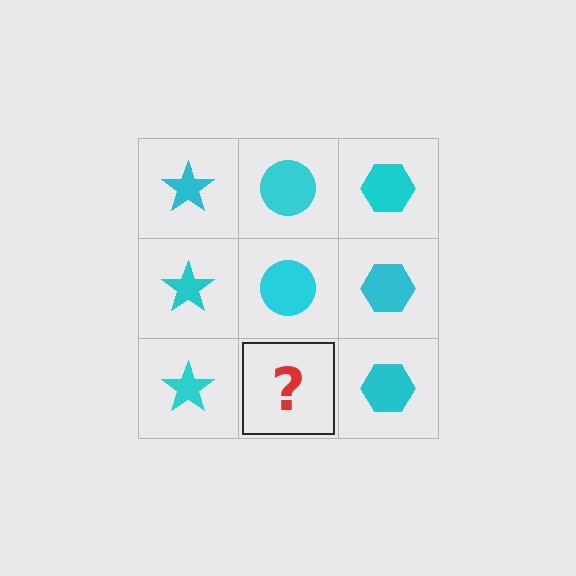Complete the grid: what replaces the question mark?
The question mark should be replaced with a cyan circle.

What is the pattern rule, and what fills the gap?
The rule is that each column has a consistent shape. The gap should be filled with a cyan circle.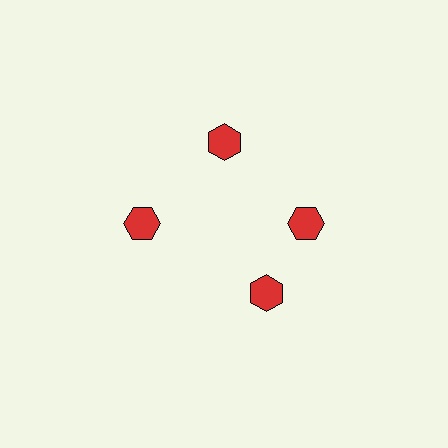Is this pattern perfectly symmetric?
No. The 4 red hexagons are arranged in a ring, but one element near the 6 o'clock position is rotated out of alignment along the ring, breaking the 4-fold rotational symmetry.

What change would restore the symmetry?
The symmetry would be restored by rotating it back into even spacing with its neighbors so that all 4 hexagons sit at equal angles and equal distance from the center.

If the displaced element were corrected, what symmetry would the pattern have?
It would have 4-fold rotational symmetry — the pattern would map onto itself every 90 degrees.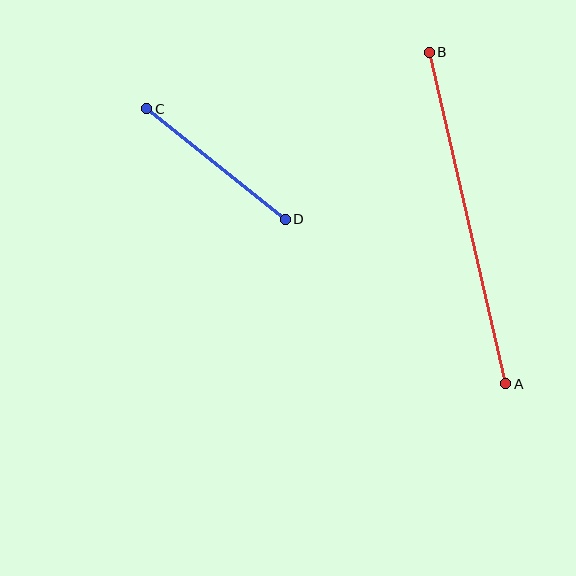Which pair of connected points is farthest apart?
Points A and B are farthest apart.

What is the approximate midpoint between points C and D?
The midpoint is at approximately (216, 164) pixels.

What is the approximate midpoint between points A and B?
The midpoint is at approximately (467, 218) pixels.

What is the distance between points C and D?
The distance is approximately 177 pixels.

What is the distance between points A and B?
The distance is approximately 340 pixels.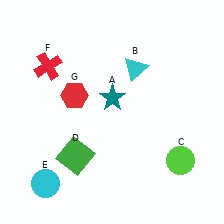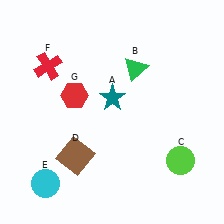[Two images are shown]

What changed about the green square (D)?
In Image 1, D is green. In Image 2, it changed to brown.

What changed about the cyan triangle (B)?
In Image 1, B is cyan. In Image 2, it changed to green.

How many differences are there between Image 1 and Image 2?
There are 2 differences between the two images.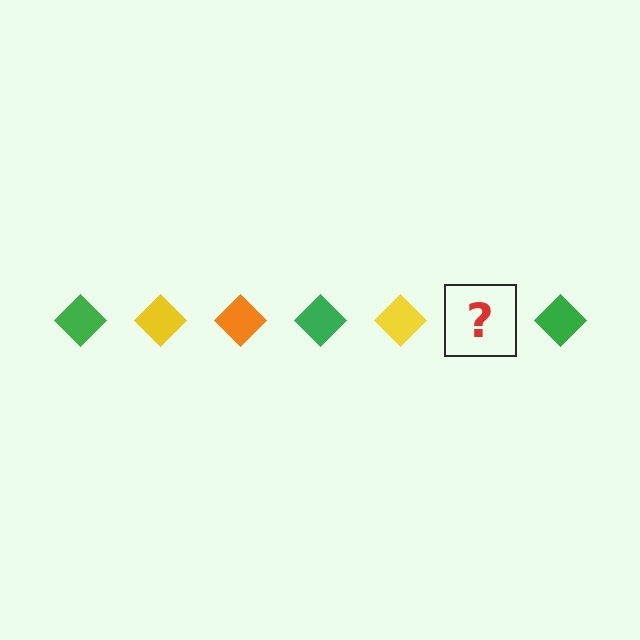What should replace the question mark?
The question mark should be replaced with an orange diamond.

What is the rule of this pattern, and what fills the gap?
The rule is that the pattern cycles through green, yellow, orange diamonds. The gap should be filled with an orange diamond.